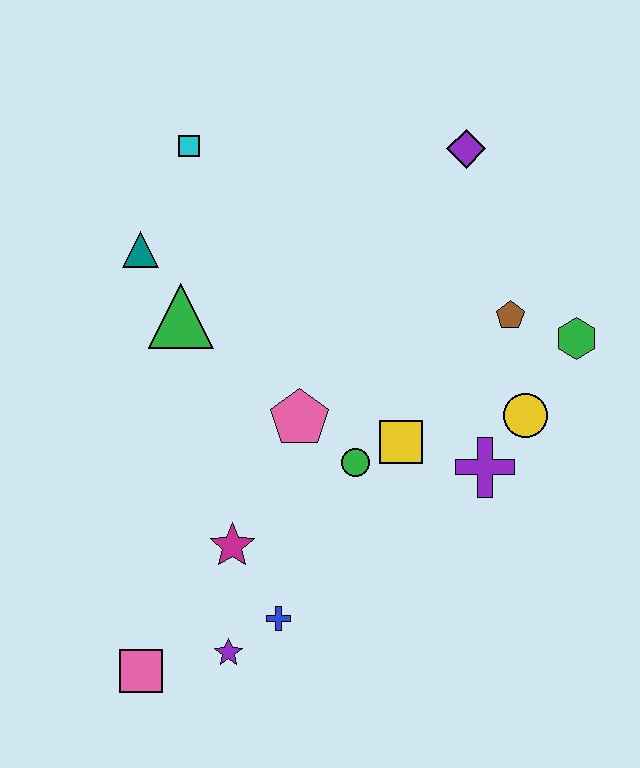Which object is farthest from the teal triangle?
The green hexagon is farthest from the teal triangle.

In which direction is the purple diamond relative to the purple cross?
The purple diamond is above the purple cross.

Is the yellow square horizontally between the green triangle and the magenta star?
No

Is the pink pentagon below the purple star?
No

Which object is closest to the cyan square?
The teal triangle is closest to the cyan square.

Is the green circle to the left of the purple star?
No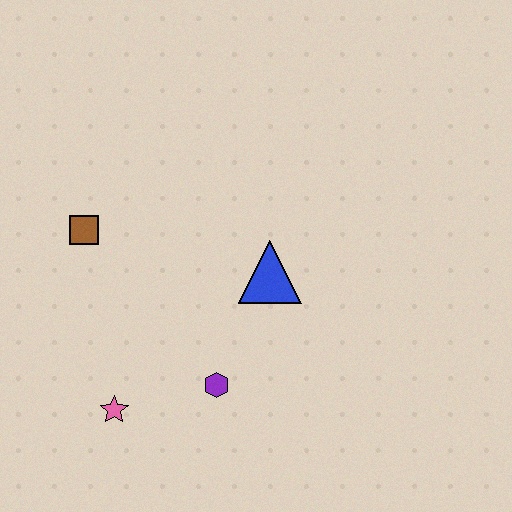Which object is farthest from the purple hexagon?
The brown square is farthest from the purple hexagon.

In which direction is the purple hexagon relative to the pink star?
The purple hexagon is to the right of the pink star.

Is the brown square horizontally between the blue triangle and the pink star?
No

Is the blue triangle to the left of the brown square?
No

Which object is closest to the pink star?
The purple hexagon is closest to the pink star.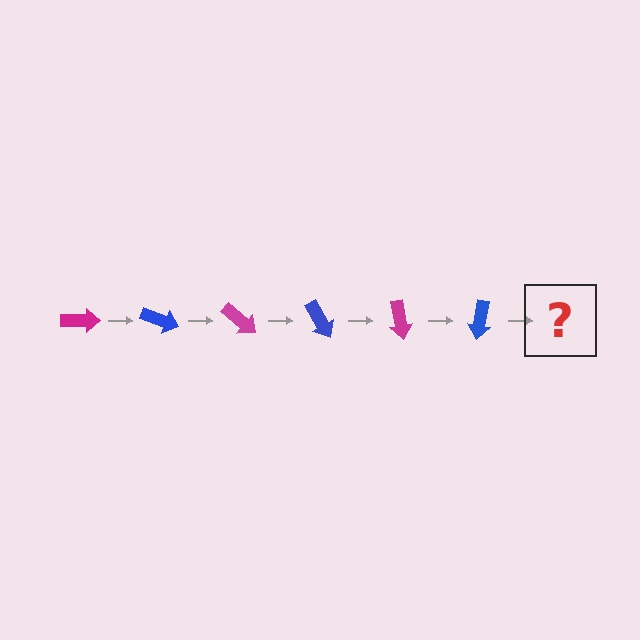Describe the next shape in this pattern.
It should be a magenta arrow, rotated 120 degrees from the start.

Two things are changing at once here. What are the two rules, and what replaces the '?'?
The two rules are that it rotates 20 degrees each step and the color cycles through magenta and blue. The '?' should be a magenta arrow, rotated 120 degrees from the start.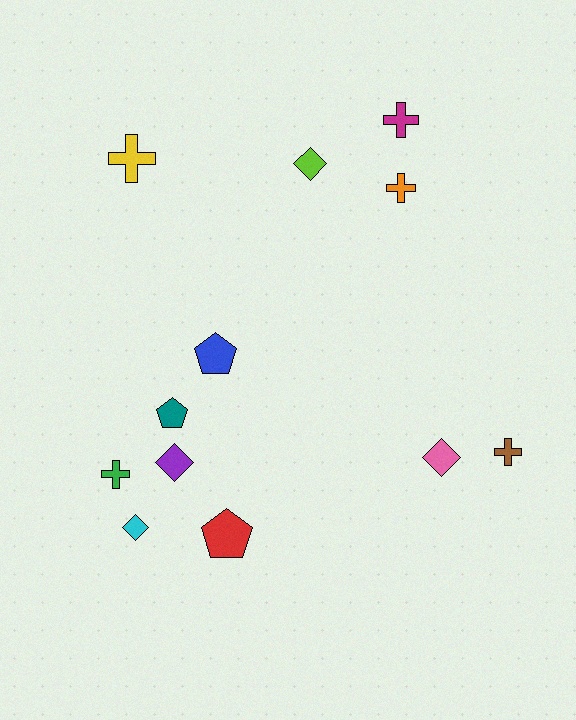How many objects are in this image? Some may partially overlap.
There are 12 objects.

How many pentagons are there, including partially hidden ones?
There are 3 pentagons.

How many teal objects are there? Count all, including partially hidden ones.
There is 1 teal object.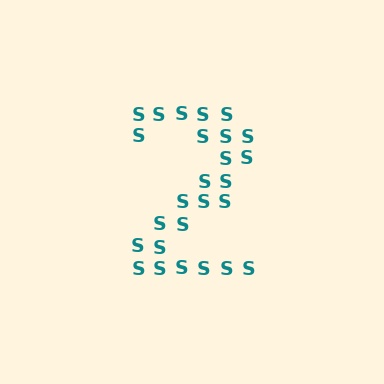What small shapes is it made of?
It is made of small letter S's.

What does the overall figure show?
The overall figure shows the digit 2.